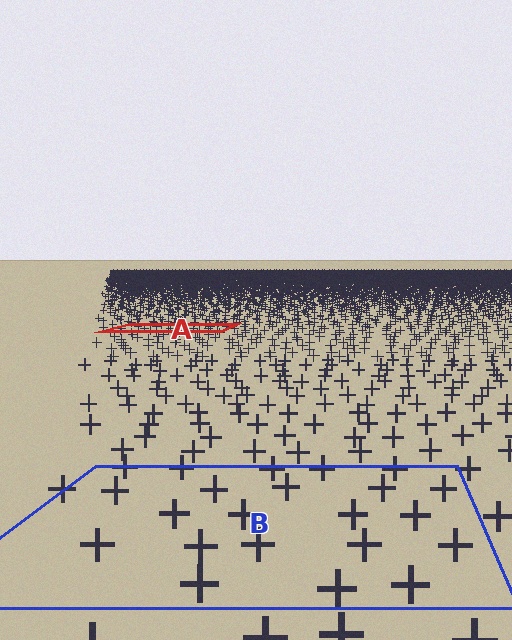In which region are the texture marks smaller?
The texture marks are smaller in region A, because it is farther away.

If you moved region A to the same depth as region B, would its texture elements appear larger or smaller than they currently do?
They would appear larger. At a closer depth, the same texture elements are projected at a bigger on-screen size.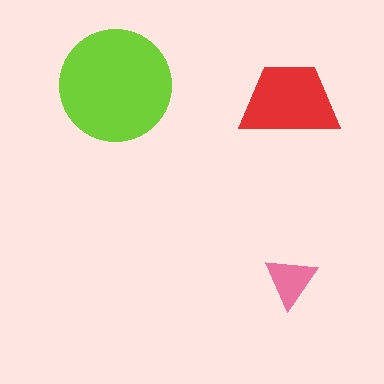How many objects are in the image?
There are 3 objects in the image.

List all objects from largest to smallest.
The lime circle, the red trapezoid, the pink triangle.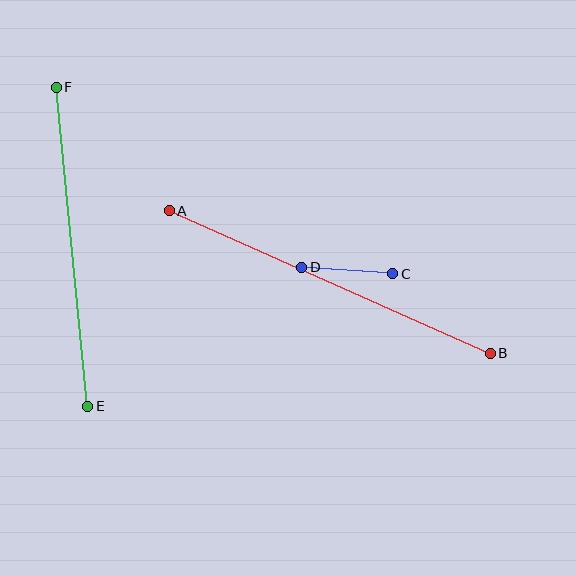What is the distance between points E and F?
The distance is approximately 321 pixels.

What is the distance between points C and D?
The distance is approximately 91 pixels.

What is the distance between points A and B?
The distance is approximately 351 pixels.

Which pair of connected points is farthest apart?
Points A and B are farthest apart.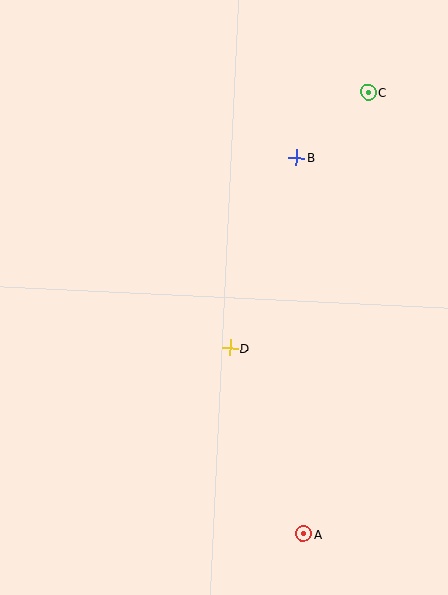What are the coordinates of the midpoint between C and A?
The midpoint between C and A is at (336, 313).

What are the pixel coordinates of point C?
Point C is at (368, 93).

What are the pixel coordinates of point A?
Point A is at (304, 534).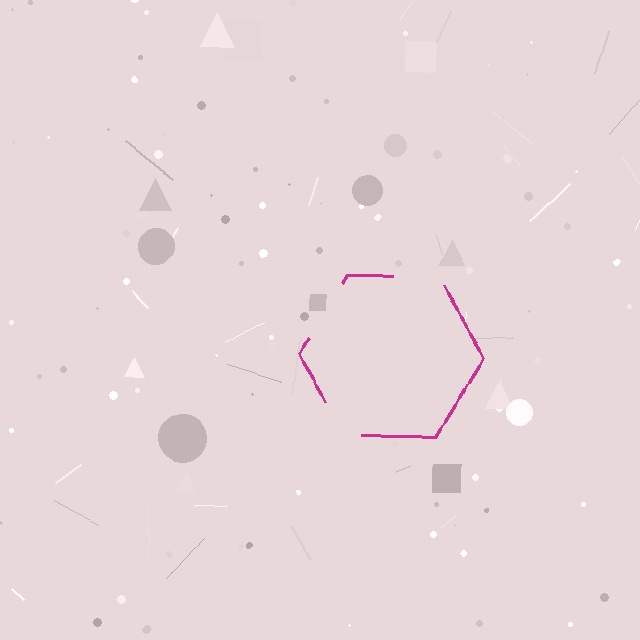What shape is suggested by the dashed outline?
The dashed outline suggests a hexagon.